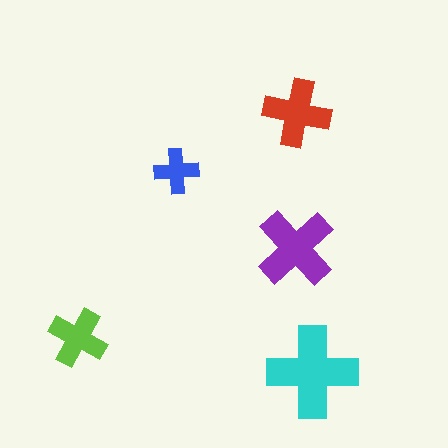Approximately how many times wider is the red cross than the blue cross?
About 1.5 times wider.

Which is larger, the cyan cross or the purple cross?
The cyan one.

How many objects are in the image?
There are 5 objects in the image.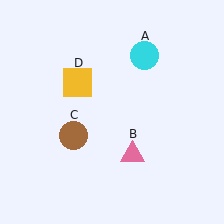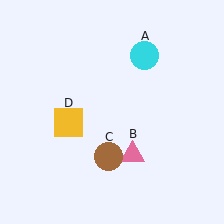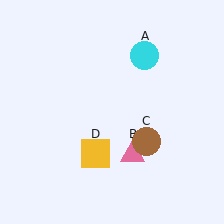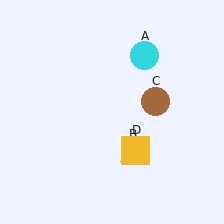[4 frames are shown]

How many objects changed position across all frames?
2 objects changed position: brown circle (object C), yellow square (object D).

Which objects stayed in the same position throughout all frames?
Cyan circle (object A) and pink triangle (object B) remained stationary.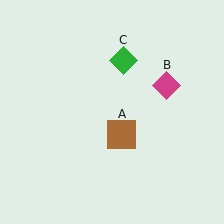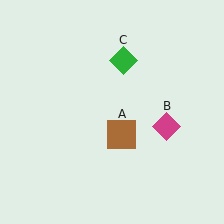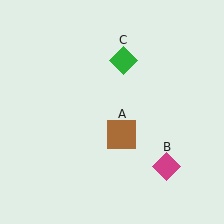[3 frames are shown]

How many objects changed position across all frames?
1 object changed position: magenta diamond (object B).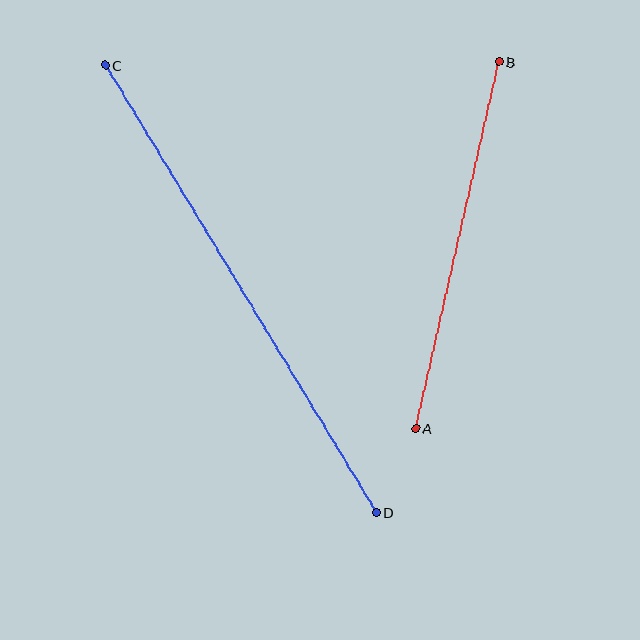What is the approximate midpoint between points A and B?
The midpoint is at approximately (457, 245) pixels.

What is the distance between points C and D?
The distance is approximately 523 pixels.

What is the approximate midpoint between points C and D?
The midpoint is at approximately (241, 289) pixels.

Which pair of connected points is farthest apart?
Points C and D are farthest apart.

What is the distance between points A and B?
The distance is approximately 376 pixels.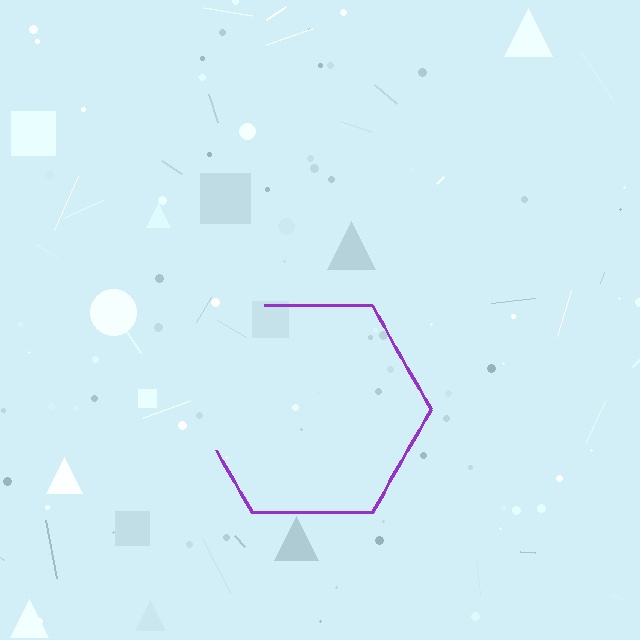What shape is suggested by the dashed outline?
The dashed outline suggests a hexagon.